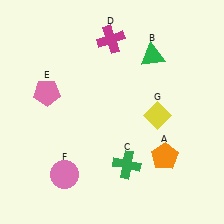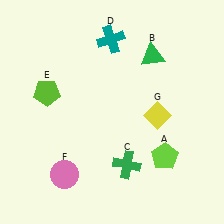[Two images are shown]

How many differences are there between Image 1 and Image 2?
There are 3 differences between the two images.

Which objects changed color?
A changed from orange to lime. D changed from magenta to teal. E changed from pink to lime.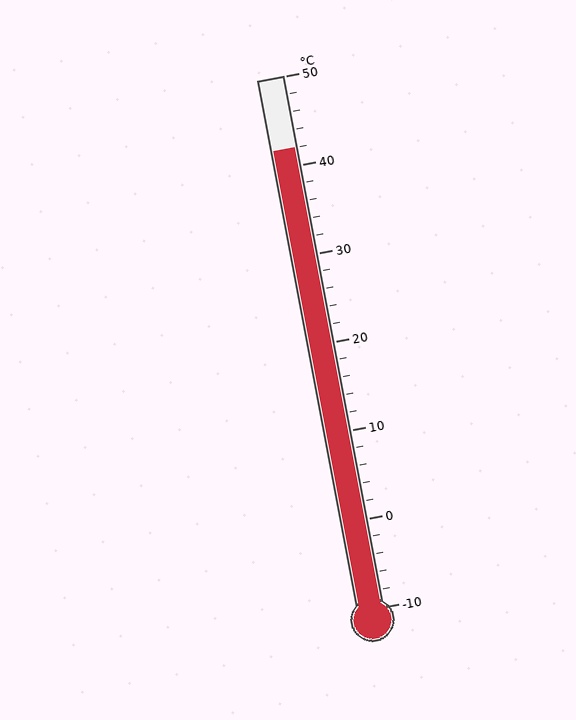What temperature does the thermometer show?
The thermometer shows approximately 42°C.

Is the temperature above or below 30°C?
The temperature is above 30°C.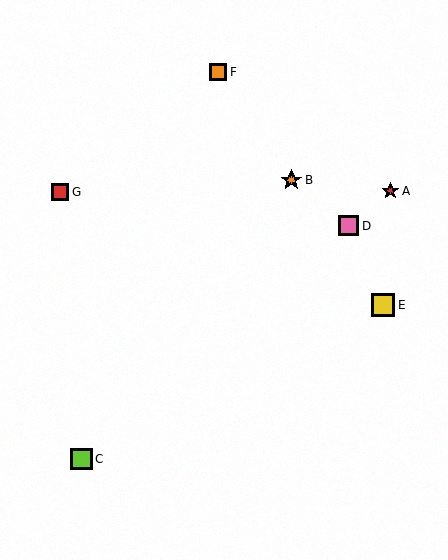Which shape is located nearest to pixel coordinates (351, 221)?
The pink square (labeled D) at (349, 226) is nearest to that location.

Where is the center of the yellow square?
The center of the yellow square is at (383, 305).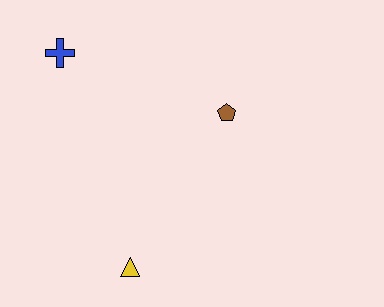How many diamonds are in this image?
There are no diamonds.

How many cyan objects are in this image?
There are no cyan objects.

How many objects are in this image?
There are 3 objects.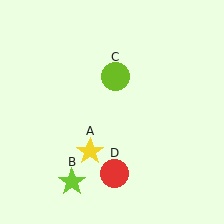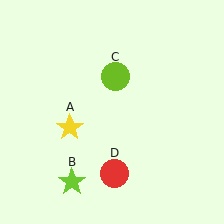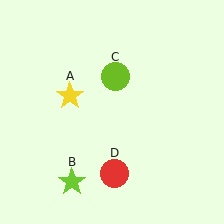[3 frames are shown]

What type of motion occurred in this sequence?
The yellow star (object A) rotated clockwise around the center of the scene.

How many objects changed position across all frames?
1 object changed position: yellow star (object A).